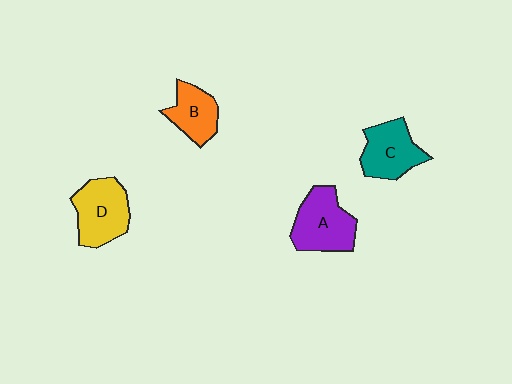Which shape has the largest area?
Shape A (purple).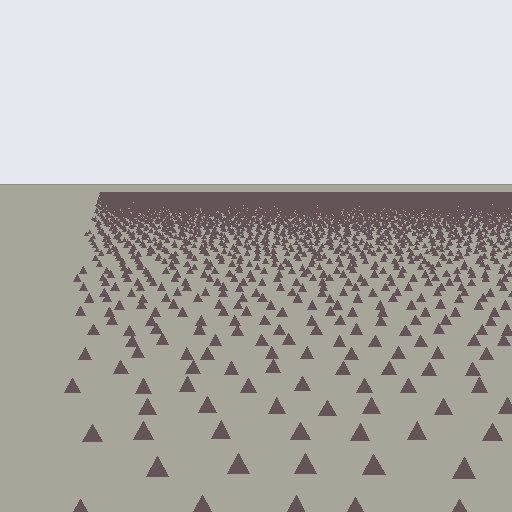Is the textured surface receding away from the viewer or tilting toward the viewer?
The surface is receding away from the viewer. Texture elements get smaller and denser toward the top.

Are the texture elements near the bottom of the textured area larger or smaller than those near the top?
Larger. Near the bottom, elements are closer to the viewer and appear at a bigger on-screen size.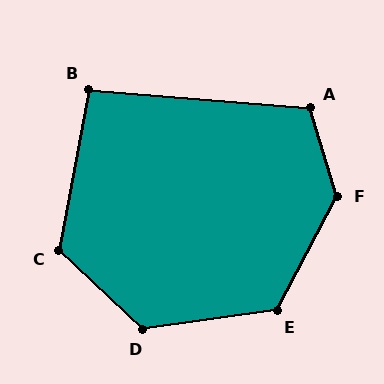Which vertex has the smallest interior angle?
B, at approximately 96 degrees.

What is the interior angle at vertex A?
Approximately 111 degrees (obtuse).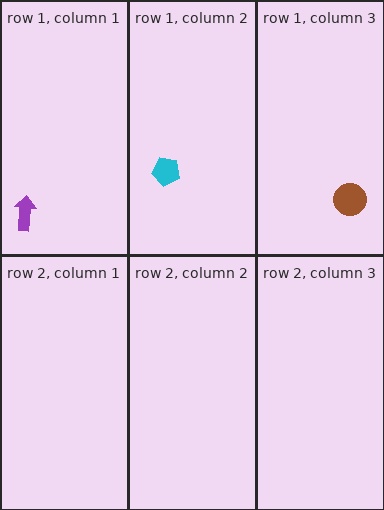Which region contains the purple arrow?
The row 1, column 1 region.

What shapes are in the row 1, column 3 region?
The brown circle.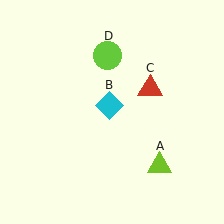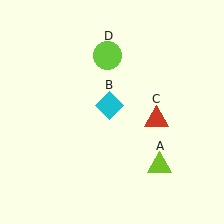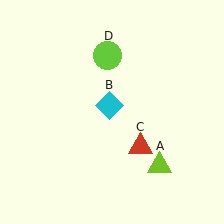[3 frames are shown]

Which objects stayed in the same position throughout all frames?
Lime triangle (object A) and cyan diamond (object B) and lime circle (object D) remained stationary.